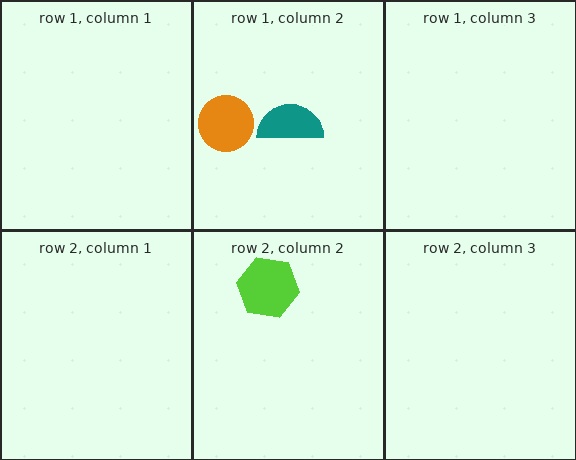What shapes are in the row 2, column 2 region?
The lime hexagon.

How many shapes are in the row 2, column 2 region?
1.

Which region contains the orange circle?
The row 1, column 2 region.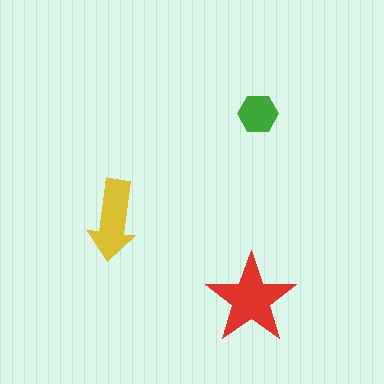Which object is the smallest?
The green hexagon.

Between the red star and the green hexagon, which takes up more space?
The red star.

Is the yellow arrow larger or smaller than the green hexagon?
Larger.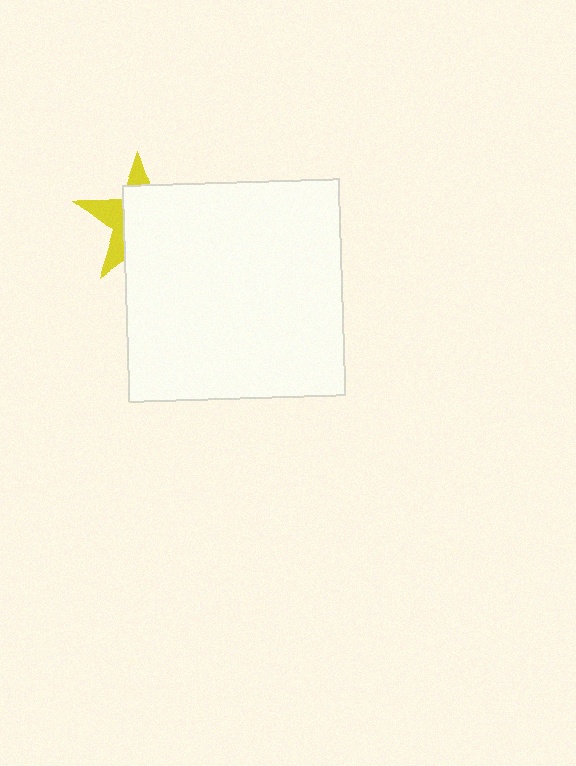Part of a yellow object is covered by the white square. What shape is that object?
It is a star.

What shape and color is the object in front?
The object in front is a white square.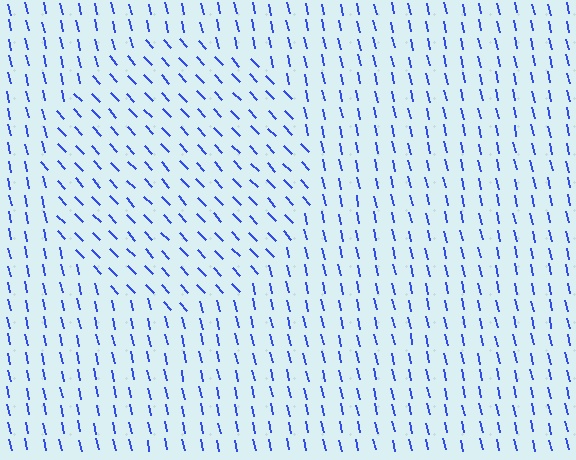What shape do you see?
I see a circle.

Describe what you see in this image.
The image is filled with small blue line segments. A circle region in the image has lines oriented differently from the surrounding lines, creating a visible texture boundary.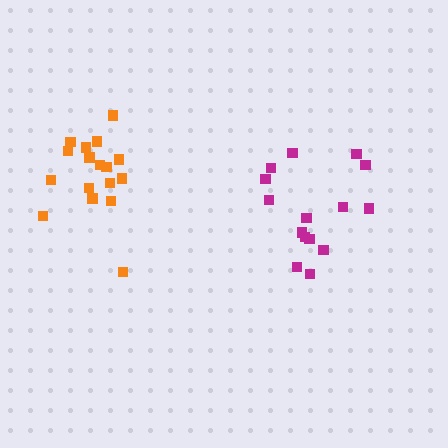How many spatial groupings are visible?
There are 2 spatial groupings.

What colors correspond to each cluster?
The clusters are colored: orange, magenta.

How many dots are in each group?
Group 1: 17 dots, Group 2: 15 dots (32 total).